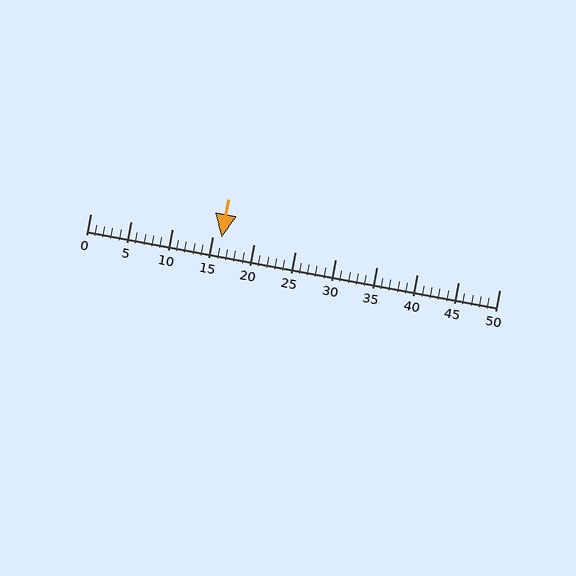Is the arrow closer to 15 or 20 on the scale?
The arrow is closer to 15.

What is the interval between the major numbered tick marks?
The major tick marks are spaced 5 units apart.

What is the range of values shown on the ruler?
The ruler shows values from 0 to 50.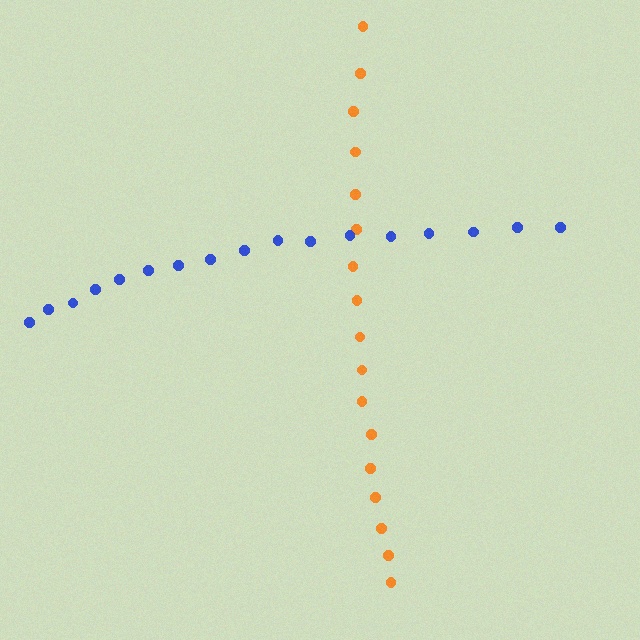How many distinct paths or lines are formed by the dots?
There are 2 distinct paths.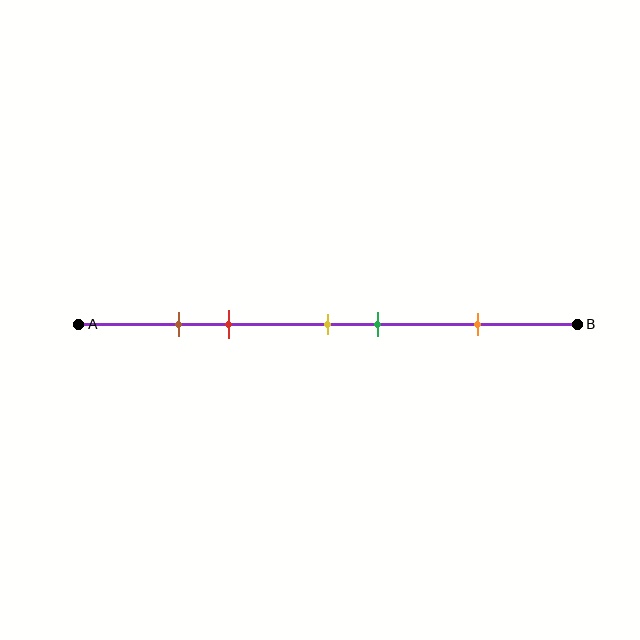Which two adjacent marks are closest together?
The brown and red marks are the closest adjacent pair.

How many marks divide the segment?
There are 5 marks dividing the segment.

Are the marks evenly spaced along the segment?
No, the marks are not evenly spaced.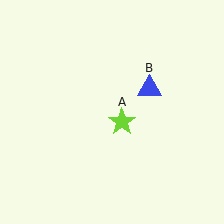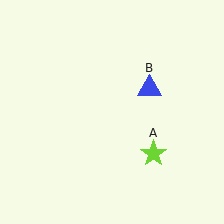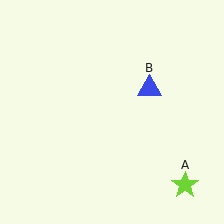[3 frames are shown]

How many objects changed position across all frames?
1 object changed position: lime star (object A).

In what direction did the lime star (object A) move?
The lime star (object A) moved down and to the right.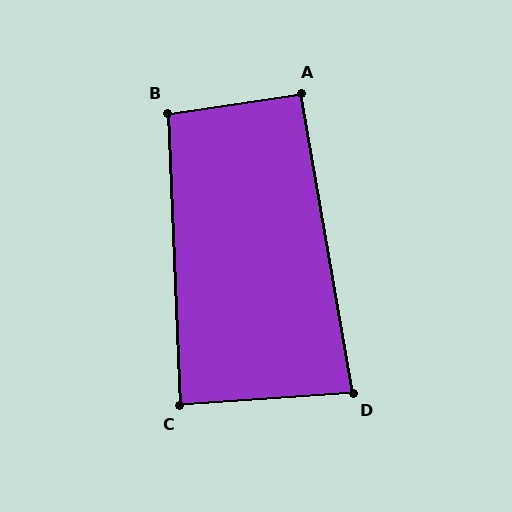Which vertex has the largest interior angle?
B, at approximately 96 degrees.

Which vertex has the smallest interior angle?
D, at approximately 84 degrees.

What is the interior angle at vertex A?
Approximately 92 degrees (approximately right).